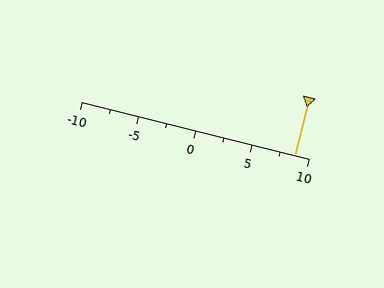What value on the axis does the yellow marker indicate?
The marker indicates approximately 8.8.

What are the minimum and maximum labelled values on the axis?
The axis runs from -10 to 10.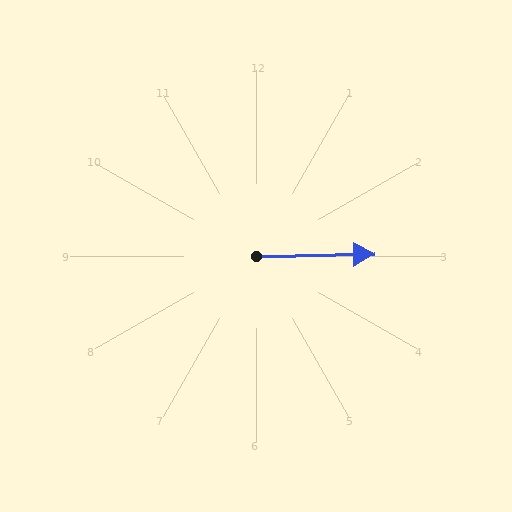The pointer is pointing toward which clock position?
Roughly 3 o'clock.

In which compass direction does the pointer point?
East.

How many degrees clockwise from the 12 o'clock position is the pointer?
Approximately 89 degrees.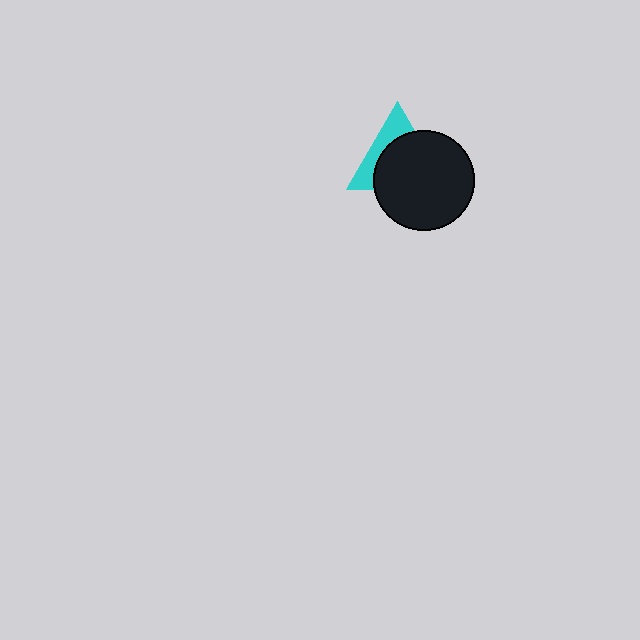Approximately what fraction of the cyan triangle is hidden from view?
Roughly 64% of the cyan triangle is hidden behind the black circle.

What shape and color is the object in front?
The object in front is a black circle.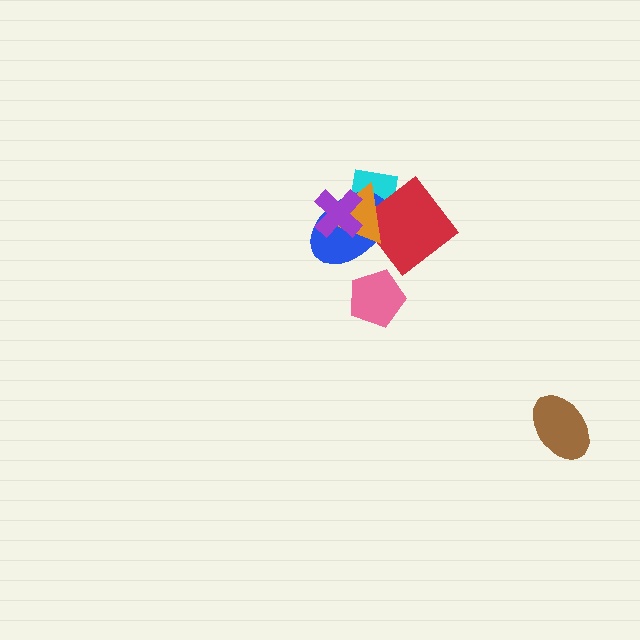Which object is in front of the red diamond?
The orange triangle is in front of the red diamond.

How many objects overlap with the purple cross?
3 objects overlap with the purple cross.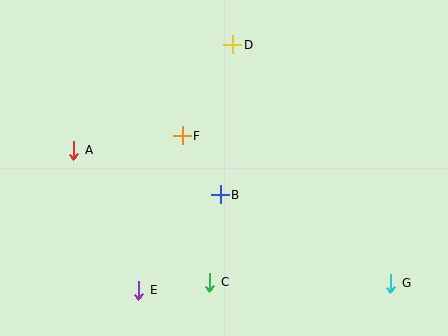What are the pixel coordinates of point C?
Point C is at (210, 282).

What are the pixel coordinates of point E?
Point E is at (139, 290).